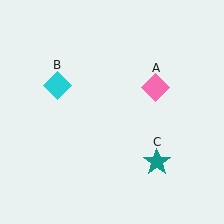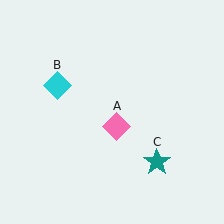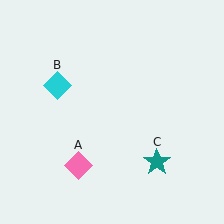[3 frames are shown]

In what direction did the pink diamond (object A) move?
The pink diamond (object A) moved down and to the left.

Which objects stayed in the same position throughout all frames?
Cyan diamond (object B) and teal star (object C) remained stationary.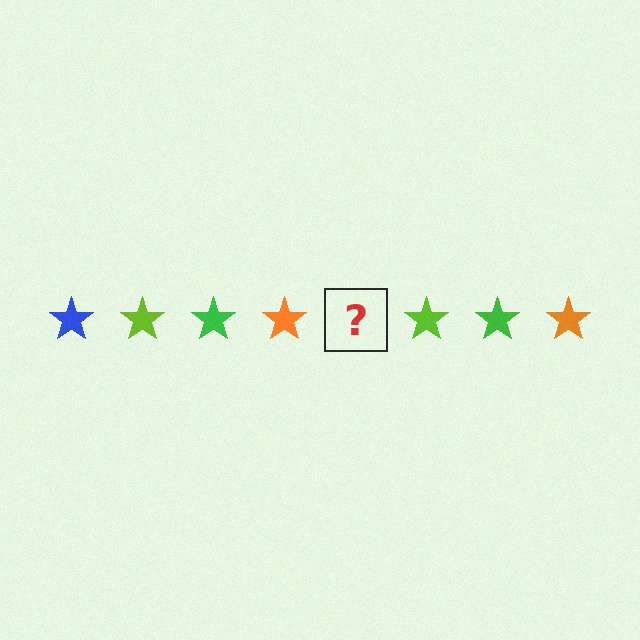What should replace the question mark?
The question mark should be replaced with a blue star.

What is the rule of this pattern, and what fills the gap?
The rule is that the pattern cycles through blue, lime, green, orange stars. The gap should be filled with a blue star.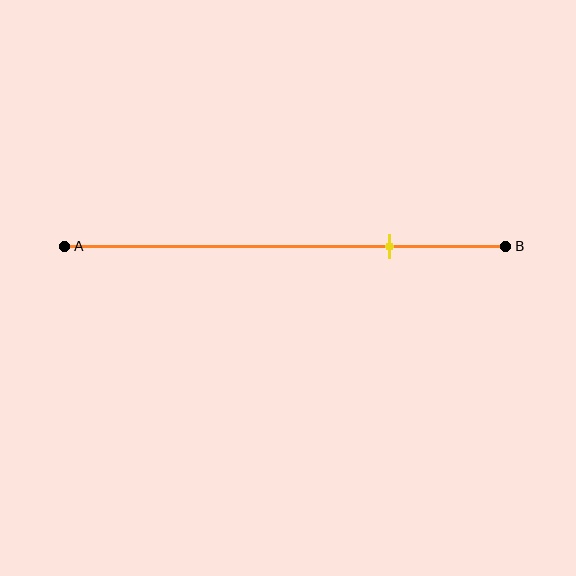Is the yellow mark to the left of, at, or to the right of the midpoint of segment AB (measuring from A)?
The yellow mark is to the right of the midpoint of segment AB.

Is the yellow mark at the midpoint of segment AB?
No, the mark is at about 75% from A, not at the 50% midpoint.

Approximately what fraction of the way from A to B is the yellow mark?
The yellow mark is approximately 75% of the way from A to B.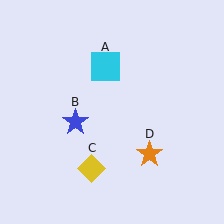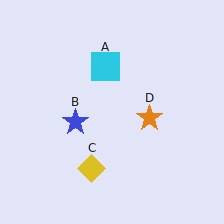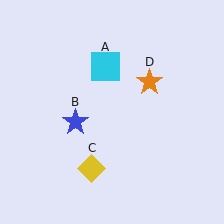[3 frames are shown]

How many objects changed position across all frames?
1 object changed position: orange star (object D).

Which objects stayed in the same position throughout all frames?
Cyan square (object A) and blue star (object B) and yellow diamond (object C) remained stationary.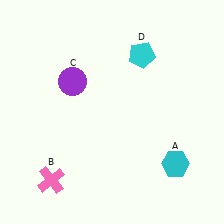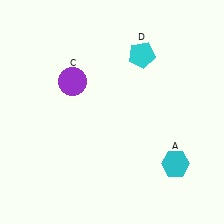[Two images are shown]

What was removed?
The pink cross (B) was removed in Image 2.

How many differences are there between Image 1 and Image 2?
There is 1 difference between the two images.